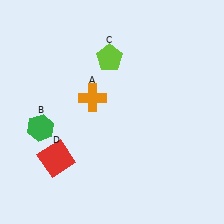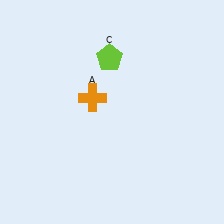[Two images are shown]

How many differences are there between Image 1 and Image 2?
There are 2 differences between the two images.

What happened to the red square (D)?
The red square (D) was removed in Image 2. It was in the bottom-left area of Image 1.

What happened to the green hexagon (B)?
The green hexagon (B) was removed in Image 2. It was in the bottom-left area of Image 1.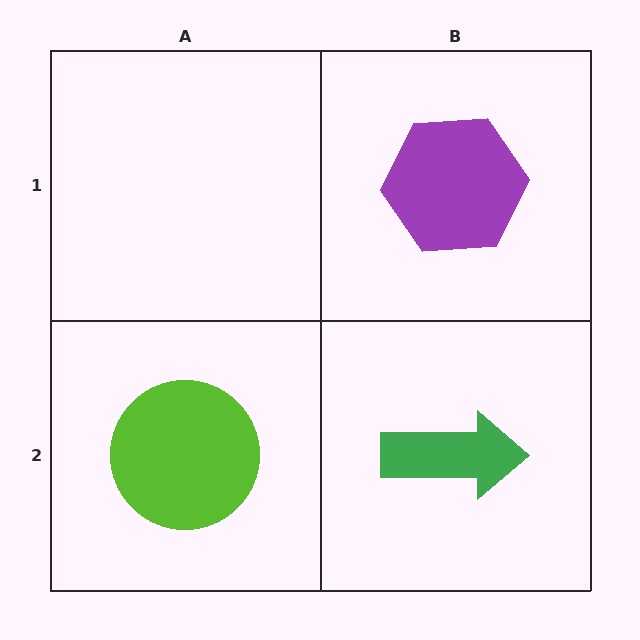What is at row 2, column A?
A lime circle.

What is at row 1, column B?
A purple hexagon.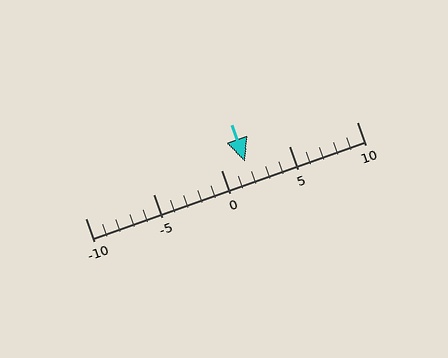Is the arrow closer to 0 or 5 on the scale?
The arrow is closer to 0.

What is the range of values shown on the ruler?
The ruler shows values from -10 to 10.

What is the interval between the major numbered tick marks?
The major tick marks are spaced 5 units apart.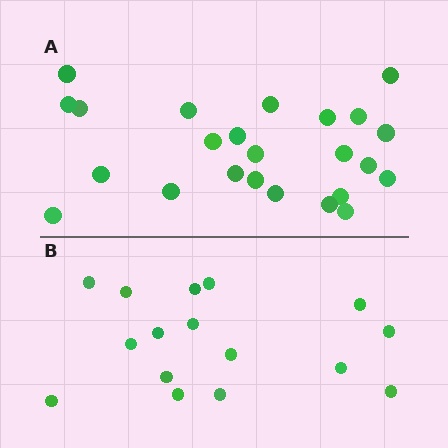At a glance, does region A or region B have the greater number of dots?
Region A (the top region) has more dots.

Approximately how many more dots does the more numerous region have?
Region A has roughly 8 or so more dots than region B.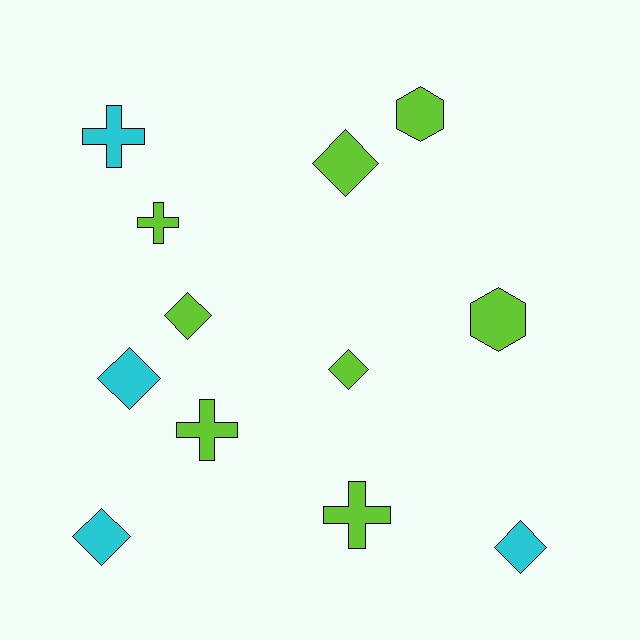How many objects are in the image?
There are 12 objects.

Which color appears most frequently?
Lime, with 8 objects.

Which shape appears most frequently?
Diamond, with 6 objects.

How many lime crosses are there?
There are 3 lime crosses.